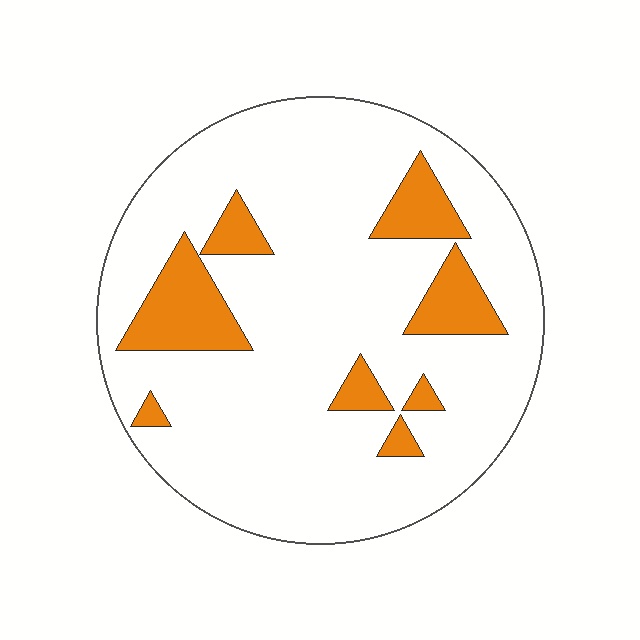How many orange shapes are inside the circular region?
8.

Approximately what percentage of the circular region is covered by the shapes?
Approximately 15%.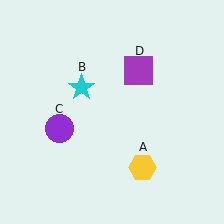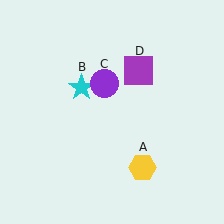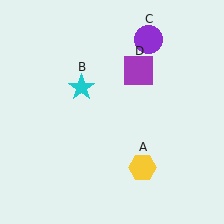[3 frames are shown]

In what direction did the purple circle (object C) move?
The purple circle (object C) moved up and to the right.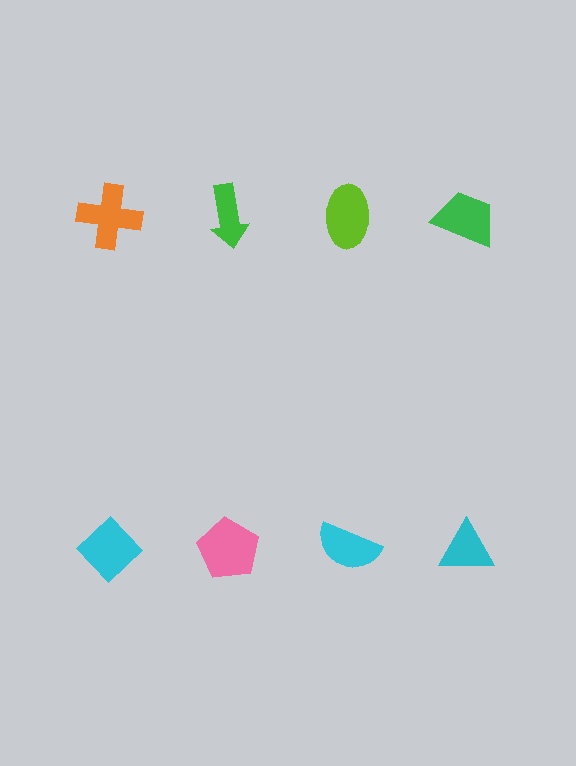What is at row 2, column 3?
A cyan semicircle.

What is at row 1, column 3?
A lime ellipse.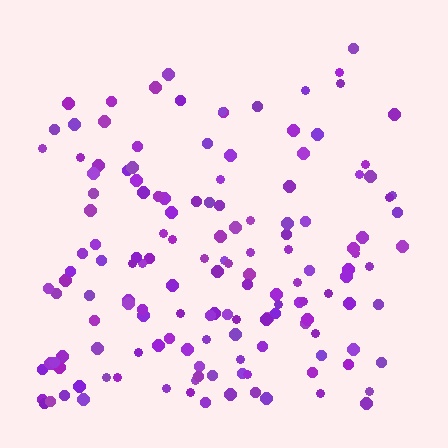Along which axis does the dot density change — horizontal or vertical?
Vertical.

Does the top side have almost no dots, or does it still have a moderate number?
Still a moderate number, just noticeably fewer than the bottom.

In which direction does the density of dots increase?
From top to bottom, with the bottom side densest.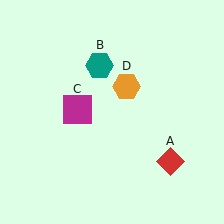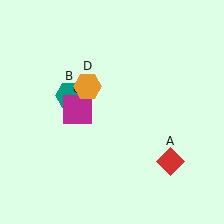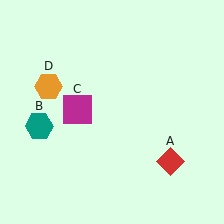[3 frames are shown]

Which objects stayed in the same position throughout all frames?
Red diamond (object A) and magenta square (object C) remained stationary.